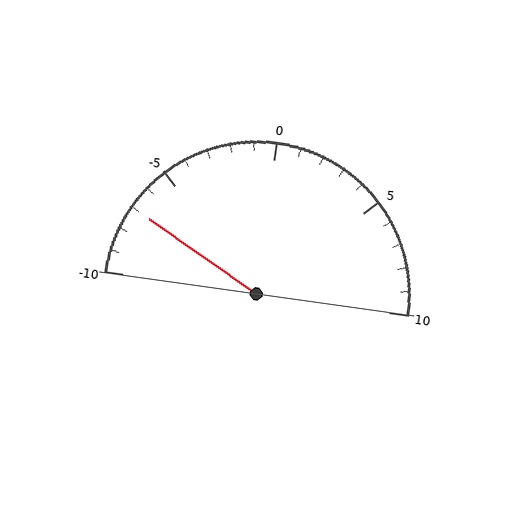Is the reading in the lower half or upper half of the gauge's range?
The reading is in the lower half of the range (-10 to 10).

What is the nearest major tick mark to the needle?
The nearest major tick mark is -5.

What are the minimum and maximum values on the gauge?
The gauge ranges from -10 to 10.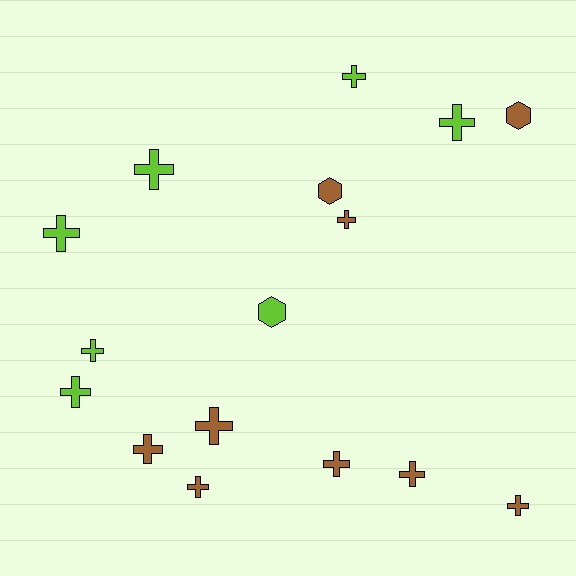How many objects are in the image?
There are 16 objects.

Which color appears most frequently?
Brown, with 9 objects.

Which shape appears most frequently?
Cross, with 13 objects.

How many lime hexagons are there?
There is 1 lime hexagon.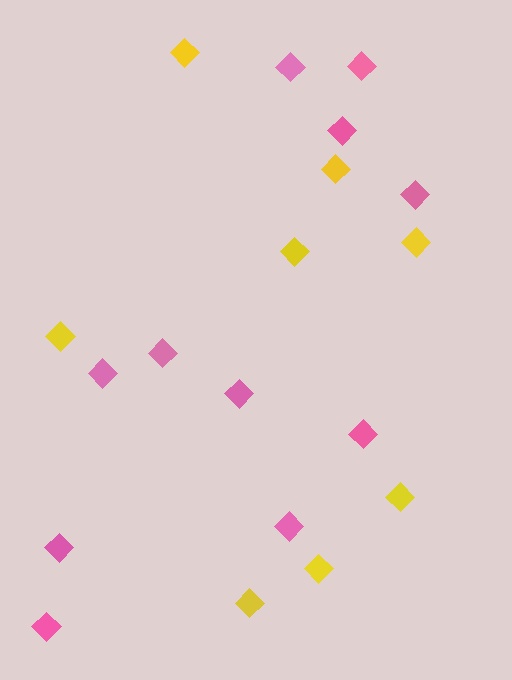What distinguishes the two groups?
There are 2 groups: one group of yellow diamonds (8) and one group of pink diamonds (11).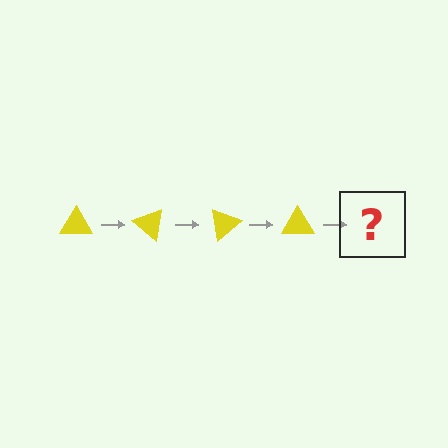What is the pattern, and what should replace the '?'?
The pattern is that the triangle rotates 40 degrees each step. The '?' should be a yellow triangle rotated 160 degrees.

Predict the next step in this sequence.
The next step is a yellow triangle rotated 160 degrees.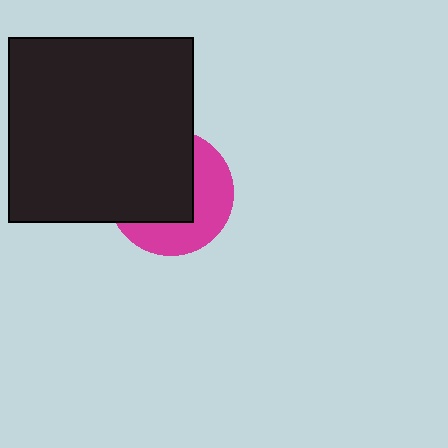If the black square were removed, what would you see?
You would see the complete magenta circle.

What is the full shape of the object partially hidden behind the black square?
The partially hidden object is a magenta circle.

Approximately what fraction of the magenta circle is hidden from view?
Roughly 56% of the magenta circle is hidden behind the black square.